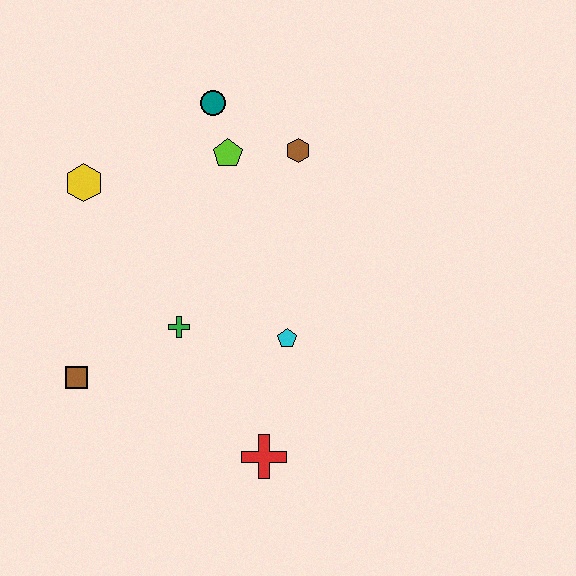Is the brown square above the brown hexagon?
No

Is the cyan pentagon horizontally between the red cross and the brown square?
No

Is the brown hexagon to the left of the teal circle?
No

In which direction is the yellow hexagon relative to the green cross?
The yellow hexagon is above the green cross.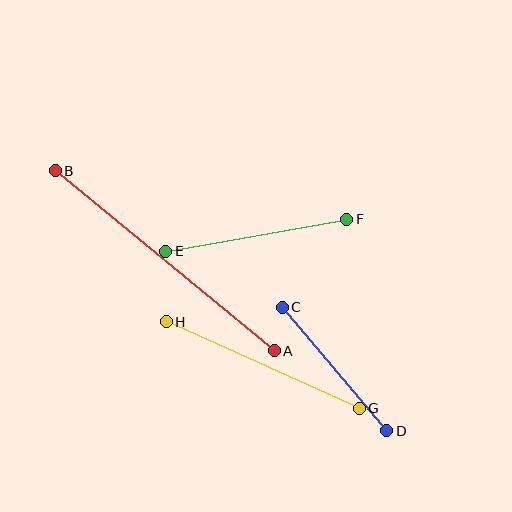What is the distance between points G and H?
The distance is approximately 212 pixels.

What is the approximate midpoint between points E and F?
The midpoint is at approximately (256, 235) pixels.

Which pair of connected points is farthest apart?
Points A and B are farthest apart.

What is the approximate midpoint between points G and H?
The midpoint is at approximately (263, 365) pixels.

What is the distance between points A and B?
The distance is approximately 284 pixels.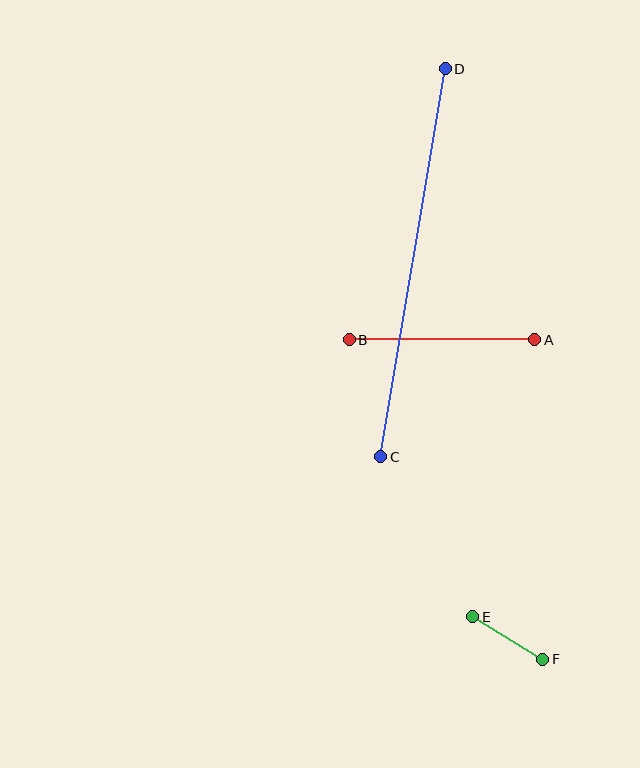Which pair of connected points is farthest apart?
Points C and D are farthest apart.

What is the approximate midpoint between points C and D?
The midpoint is at approximately (413, 263) pixels.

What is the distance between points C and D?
The distance is approximately 393 pixels.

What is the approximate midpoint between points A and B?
The midpoint is at approximately (442, 340) pixels.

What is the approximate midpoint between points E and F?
The midpoint is at approximately (508, 638) pixels.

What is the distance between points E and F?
The distance is approximately 82 pixels.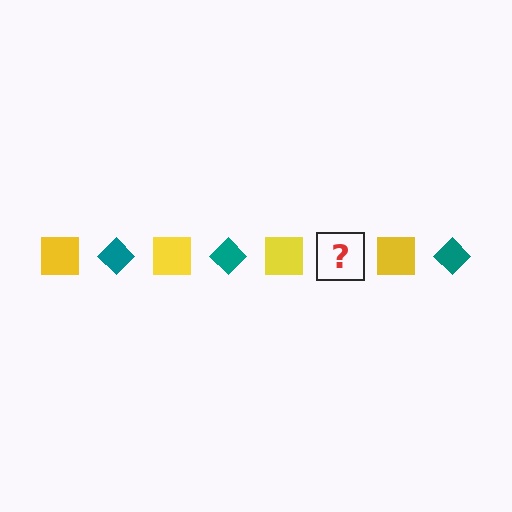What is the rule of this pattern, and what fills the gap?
The rule is that the pattern alternates between yellow square and teal diamond. The gap should be filled with a teal diamond.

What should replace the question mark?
The question mark should be replaced with a teal diamond.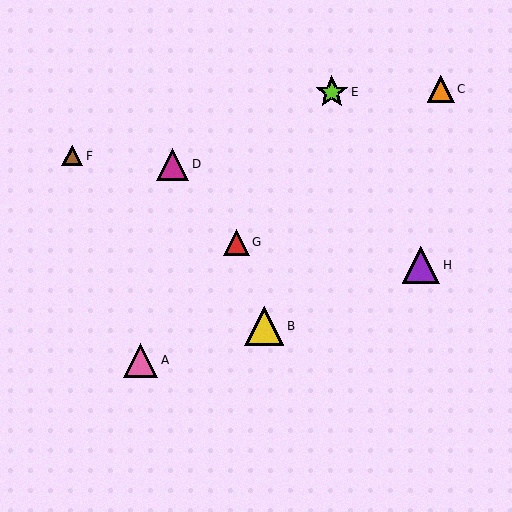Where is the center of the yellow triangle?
The center of the yellow triangle is at (264, 326).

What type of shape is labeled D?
Shape D is a magenta triangle.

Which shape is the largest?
The yellow triangle (labeled B) is the largest.